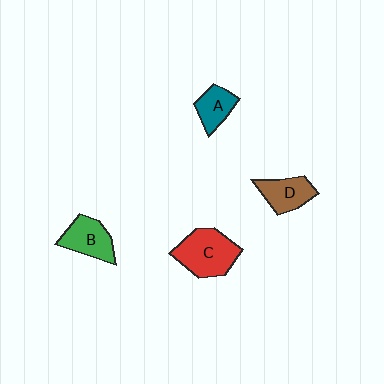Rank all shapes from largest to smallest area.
From largest to smallest: C (red), B (green), D (brown), A (teal).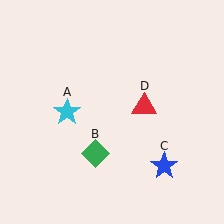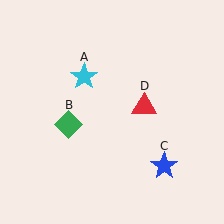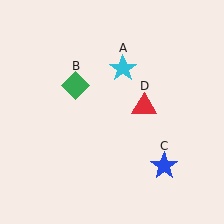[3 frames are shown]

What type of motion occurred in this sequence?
The cyan star (object A), green diamond (object B) rotated clockwise around the center of the scene.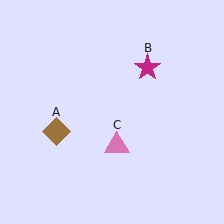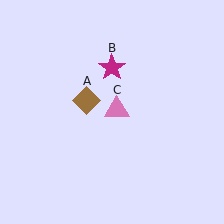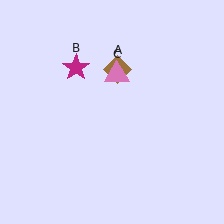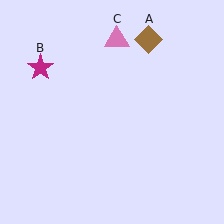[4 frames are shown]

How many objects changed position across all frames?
3 objects changed position: brown diamond (object A), magenta star (object B), pink triangle (object C).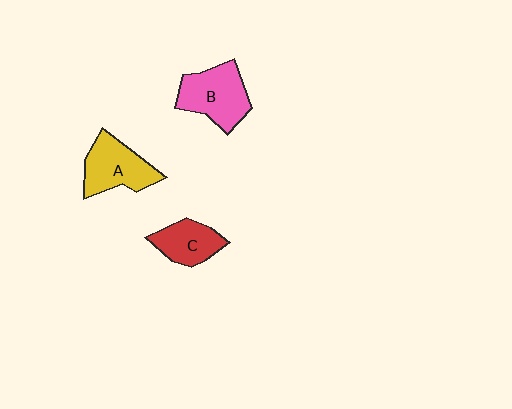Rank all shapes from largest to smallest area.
From largest to smallest: B (pink), A (yellow), C (red).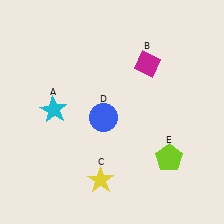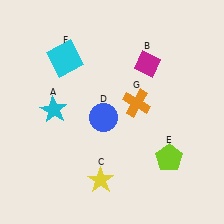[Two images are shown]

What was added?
A cyan square (F), an orange cross (G) were added in Image 2.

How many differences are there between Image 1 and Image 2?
There are 2 differences between the two images.